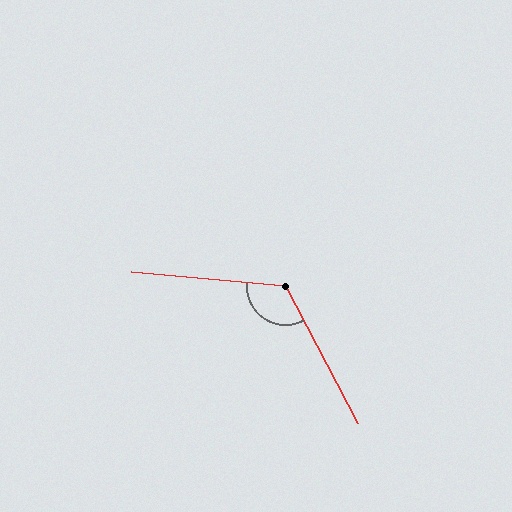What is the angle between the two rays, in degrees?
Approximately 123 degrees.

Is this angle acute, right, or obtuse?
It is obtuse.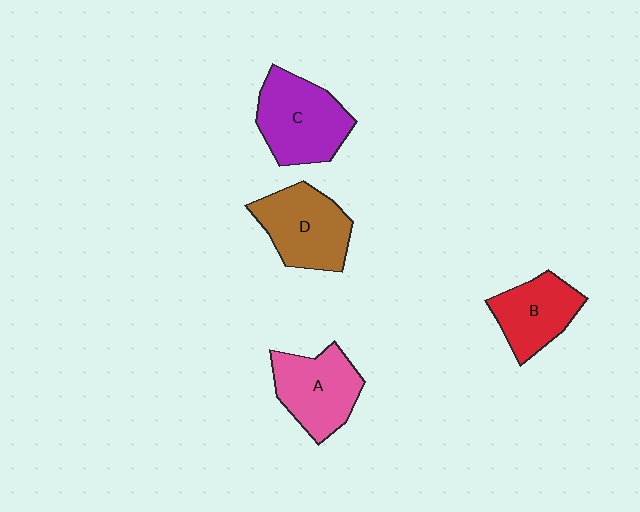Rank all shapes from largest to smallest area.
From largest to smallest: C (purple), D (brown), A (pink), B (red).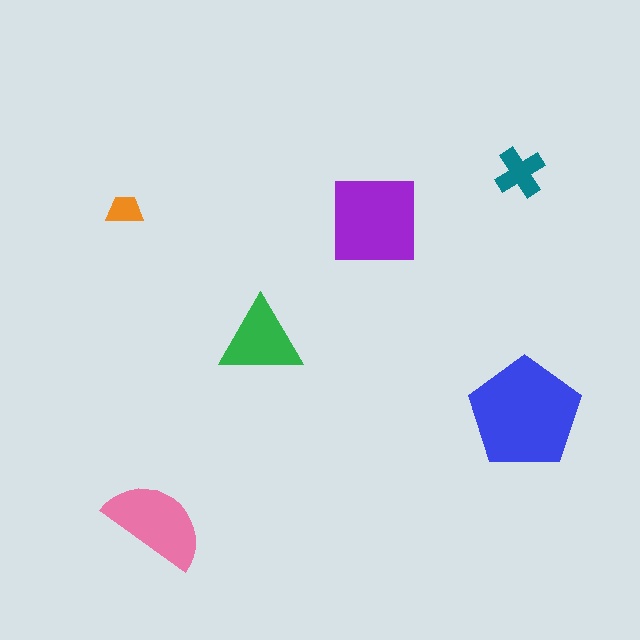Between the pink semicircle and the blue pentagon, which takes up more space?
The blue pentagon.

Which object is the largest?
The blue pentagon.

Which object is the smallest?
The orange trapezoid.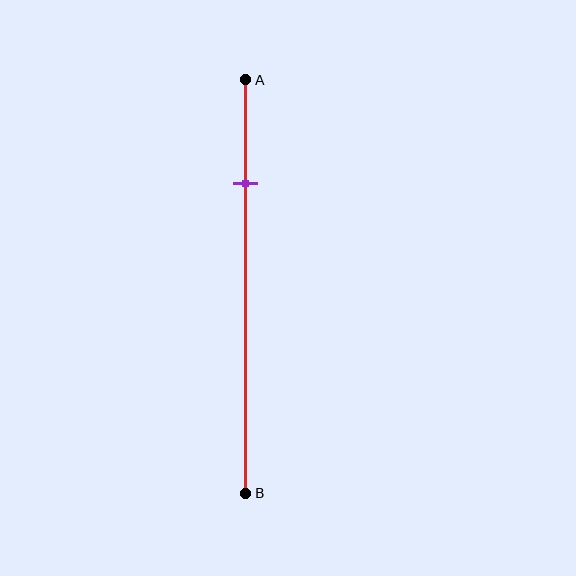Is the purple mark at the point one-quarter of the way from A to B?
Yes, the mark is approximately at the one-quarter point.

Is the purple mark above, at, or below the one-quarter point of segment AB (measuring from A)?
The purple mark is approximately at the one-quarter point of segment AB.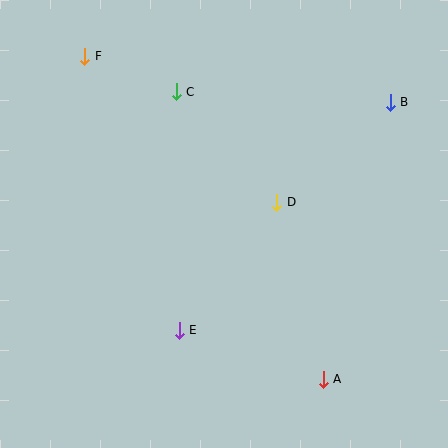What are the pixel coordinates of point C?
Point C is at (176, 92).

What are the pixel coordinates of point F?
Point F is at (85, 56).